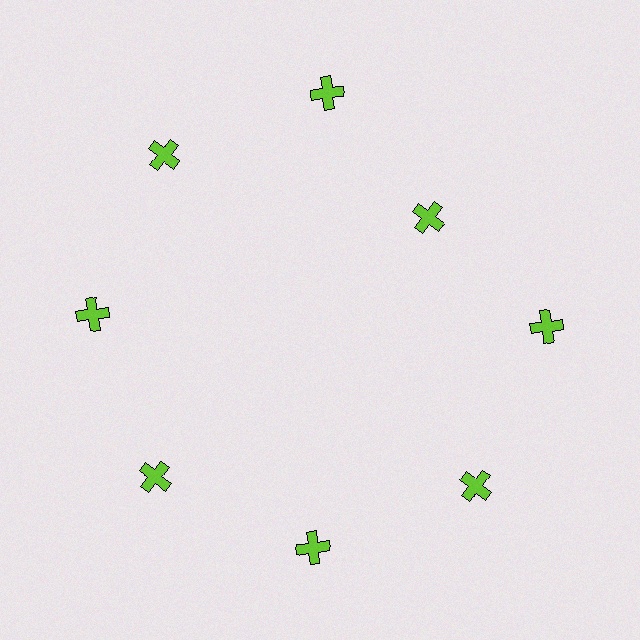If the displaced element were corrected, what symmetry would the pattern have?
It would have 8-fold rotational symmetry — the pattern would map onto itself every 45 degrees.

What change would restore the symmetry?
The symmetry would be restored by moving it outward, back onto the ring so that all 8 crosses sit at equal angles and equal distance from the center.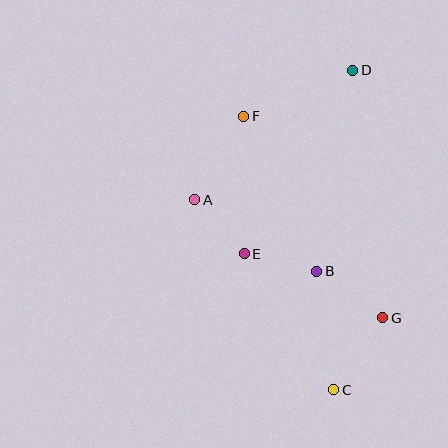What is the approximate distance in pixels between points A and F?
The distance between A and F is approximately 97 pixels.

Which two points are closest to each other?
Points A and E are closest to each other.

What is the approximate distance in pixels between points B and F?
The distance between B and F is approximately 171 pixels.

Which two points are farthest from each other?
Points C and D are farthest from each other.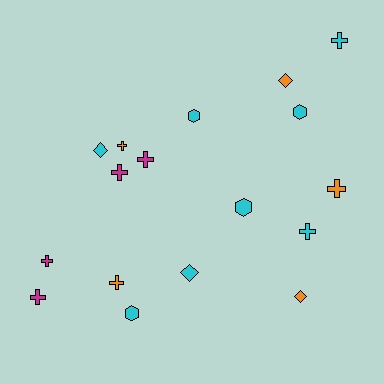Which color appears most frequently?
Cyan, with 8 objects.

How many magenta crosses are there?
There are 4 magenta crosses.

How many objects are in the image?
There are 17 objects.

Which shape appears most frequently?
Cross, with 9 objects.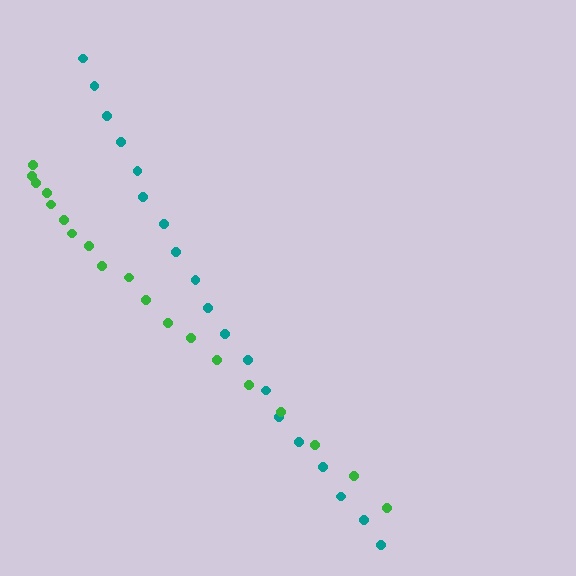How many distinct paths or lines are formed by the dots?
There are 2 distinct paths.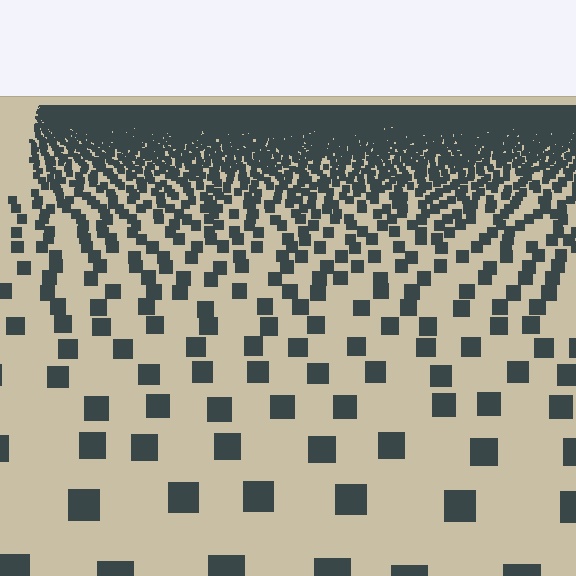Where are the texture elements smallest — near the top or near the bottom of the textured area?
Near the top.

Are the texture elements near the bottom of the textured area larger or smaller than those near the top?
Larger. Near the bottom, elements are closer to the viewer and appear at a bigger on-screen size.